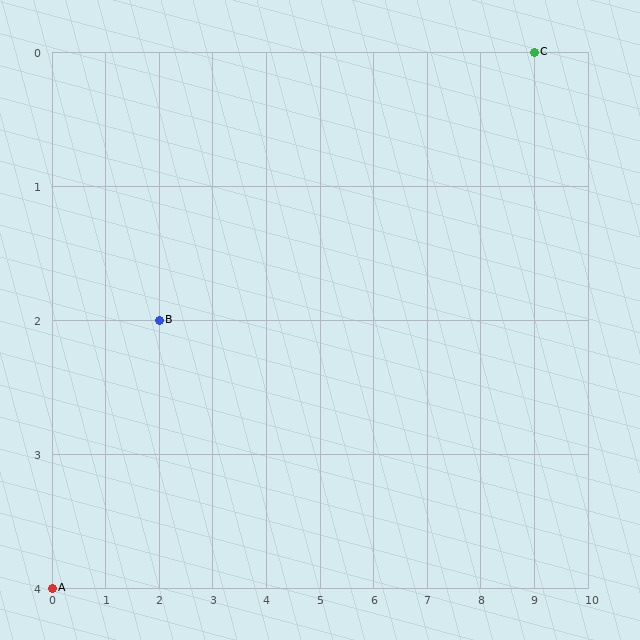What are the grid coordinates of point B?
Point B is at grid coordinates (2, 2).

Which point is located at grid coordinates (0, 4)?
Point A is at (0, 4).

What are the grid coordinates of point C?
Point C is at grid coordinates (9, 0).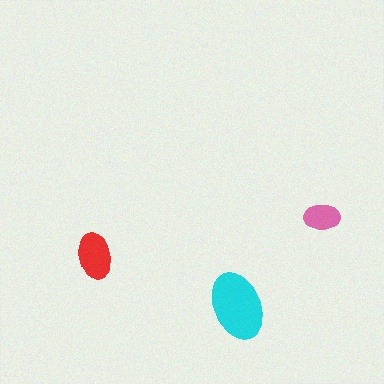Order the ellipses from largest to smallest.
the cyan one, the red one, the pink one.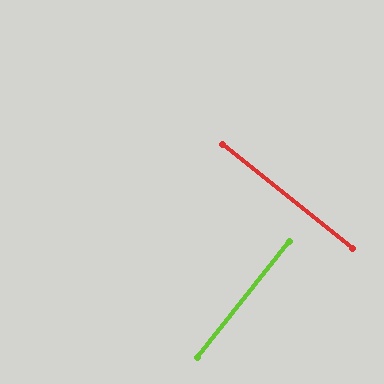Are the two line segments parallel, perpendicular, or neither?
Perpendicular — they meet at approximately 90°.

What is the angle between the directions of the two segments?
Approximately 90 degrees.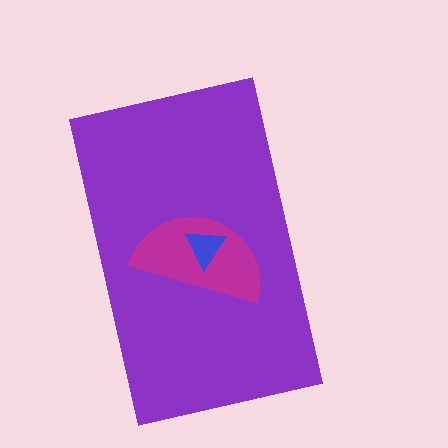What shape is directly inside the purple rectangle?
The magenta semicircle.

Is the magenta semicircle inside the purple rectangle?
Yes.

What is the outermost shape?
The purple rectangle.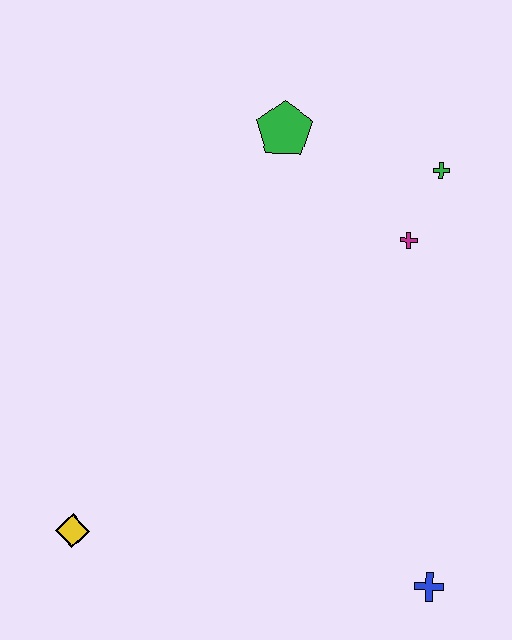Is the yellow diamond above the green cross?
No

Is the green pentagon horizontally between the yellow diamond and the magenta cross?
Yes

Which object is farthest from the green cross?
The yellow diamond is farthest from the green cross.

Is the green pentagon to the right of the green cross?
No